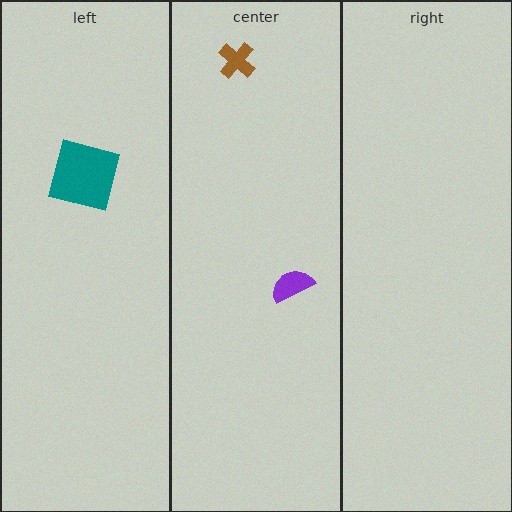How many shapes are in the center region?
2.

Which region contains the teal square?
The left region.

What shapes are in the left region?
The teal square.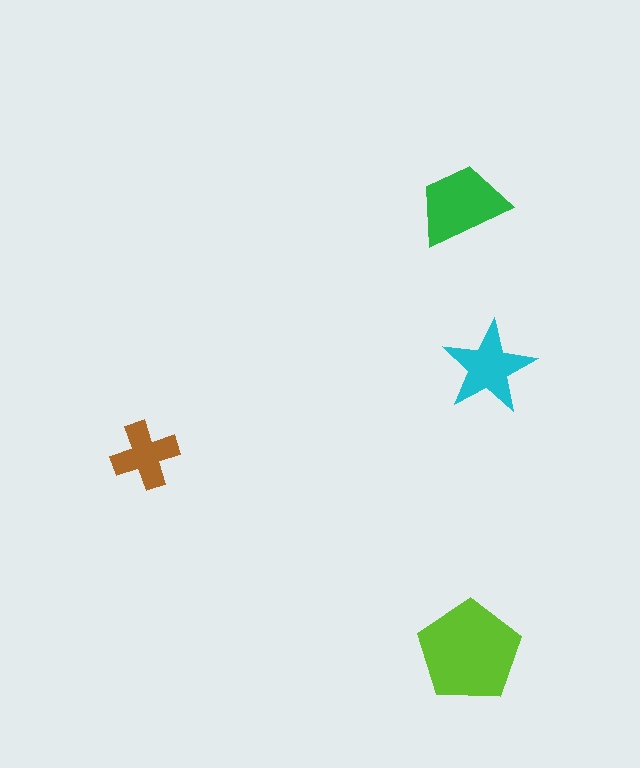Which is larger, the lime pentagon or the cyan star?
The lime pentagon.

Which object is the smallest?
The brown cross.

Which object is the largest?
The lime pentagon.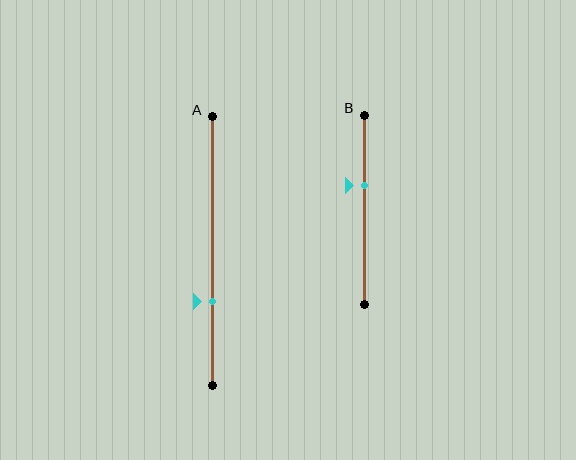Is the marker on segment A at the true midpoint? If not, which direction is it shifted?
No, the marker on segment A is shifted downward by about 19% of the segment length.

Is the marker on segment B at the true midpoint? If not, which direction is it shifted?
No, the marker on segment B is shifted upward by about 13% of the segment length.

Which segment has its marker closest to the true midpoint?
Segment B has its marker closest to the true midpoint.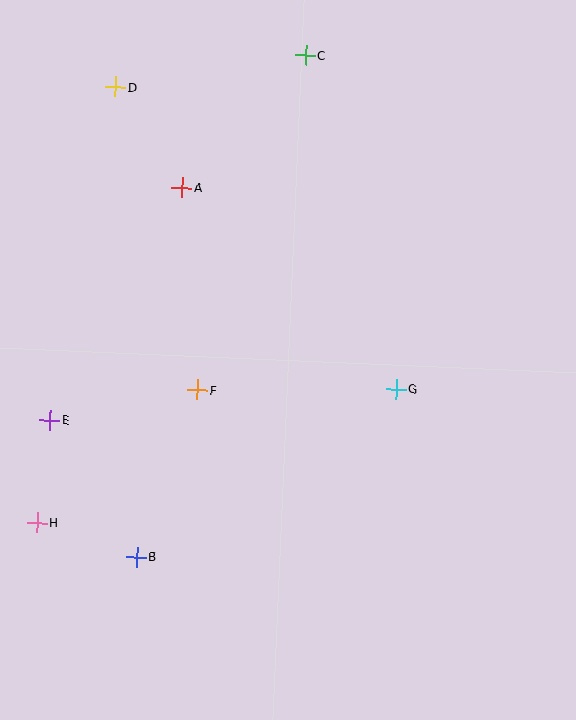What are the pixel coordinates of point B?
Point B is at (137, 557).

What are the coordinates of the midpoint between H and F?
The midpoint between H and F is at (117, 456).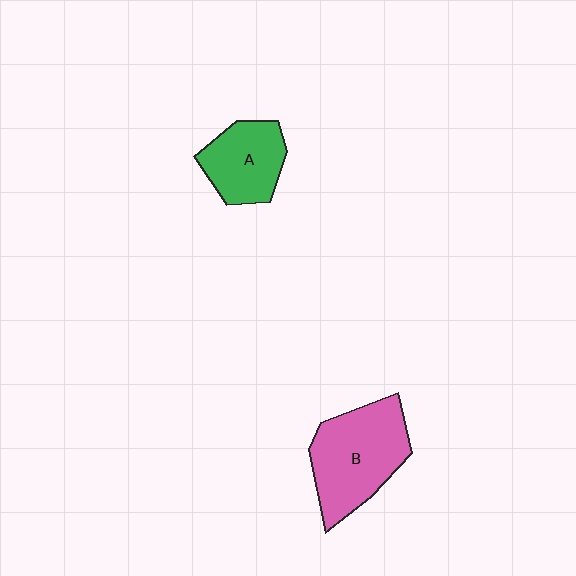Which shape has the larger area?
Shape B (pink).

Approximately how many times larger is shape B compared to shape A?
Approximately 1.5 times.